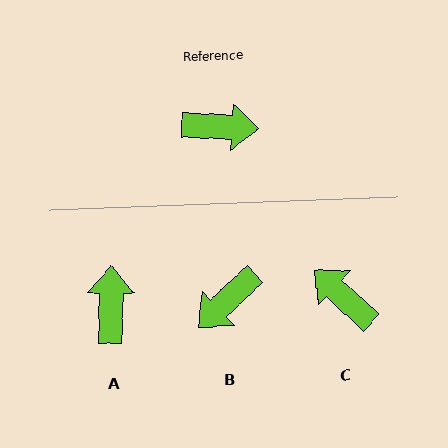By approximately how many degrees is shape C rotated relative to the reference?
Approximately 140 degrees counter-clockwise.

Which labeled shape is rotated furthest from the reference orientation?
C, about 140 degrees away.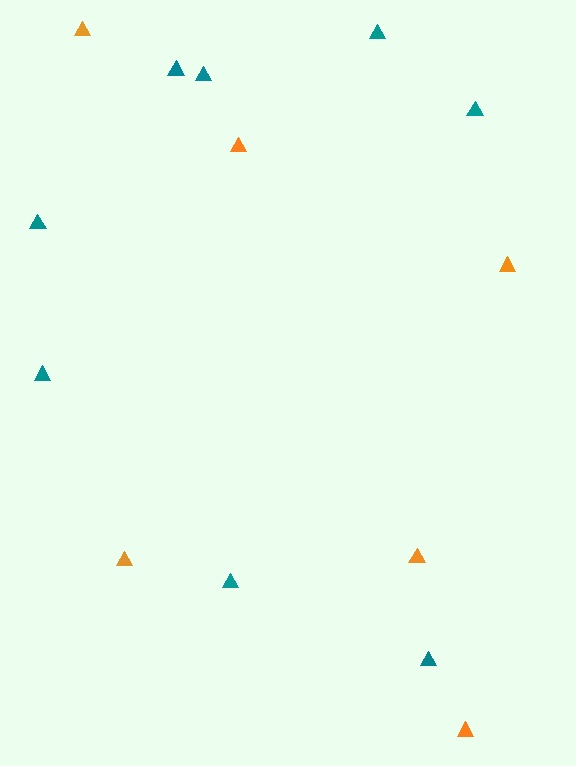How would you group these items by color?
There are 2 groups: one group of teal triangles (8) and one group of orange triangles (6).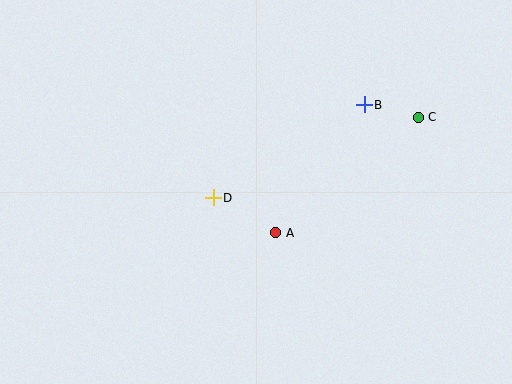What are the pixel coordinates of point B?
Point B is at (364, 105).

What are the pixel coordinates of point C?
Point C is at (418, 117).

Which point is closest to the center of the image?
Point D at (213, 198) is closest to the center.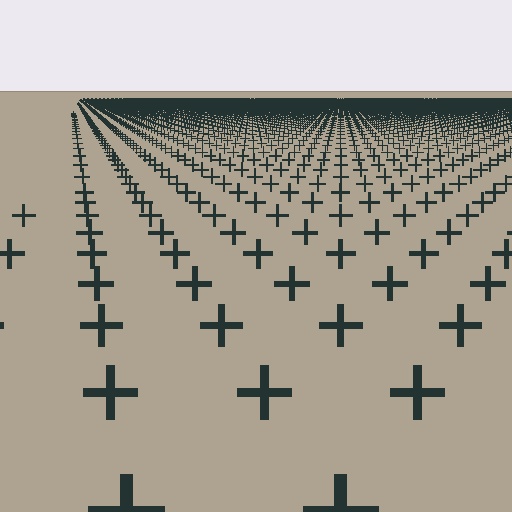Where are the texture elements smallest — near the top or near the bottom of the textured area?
Near the top.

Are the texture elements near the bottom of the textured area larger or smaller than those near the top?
Larger. Near the bottom, elements are closer to the viewer and appear at a bigger on-screen size.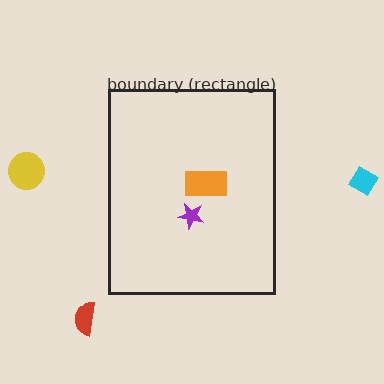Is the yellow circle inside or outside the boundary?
Outside.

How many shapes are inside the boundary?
2 inside, 3 outside.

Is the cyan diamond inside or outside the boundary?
Outside.